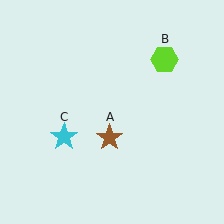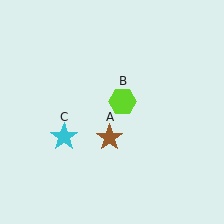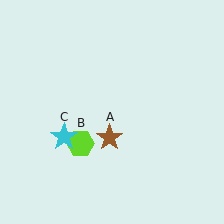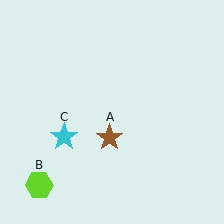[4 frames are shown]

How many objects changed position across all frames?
1 object changed position: lime hexagon (object B).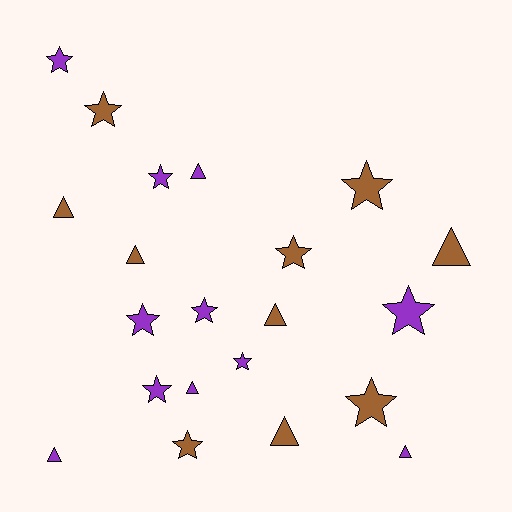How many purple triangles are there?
There are 4 purple triangles.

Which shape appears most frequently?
Star, with 12 objects.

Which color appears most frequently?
Purple, with 11 objects.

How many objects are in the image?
There are 21 objects.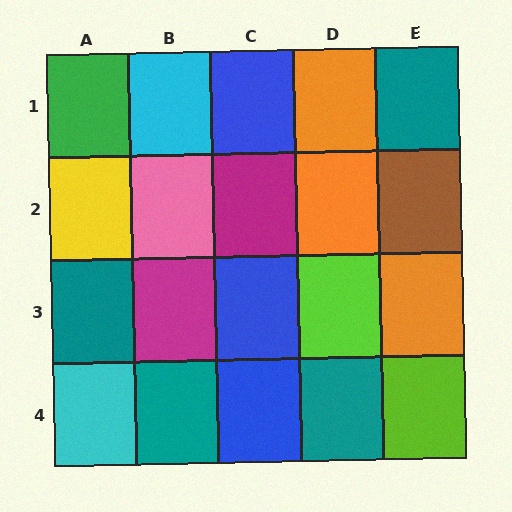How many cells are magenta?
2 cells are magenta.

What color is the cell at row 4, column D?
Teal.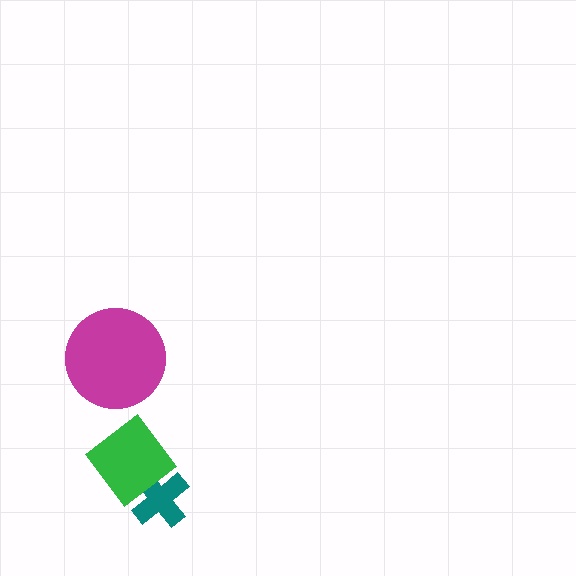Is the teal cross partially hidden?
Yes, it is partially covered by another shape.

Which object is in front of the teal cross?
The green diamond is in front of the teal cross.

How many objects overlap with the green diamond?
1 object overlaps with the green diamond.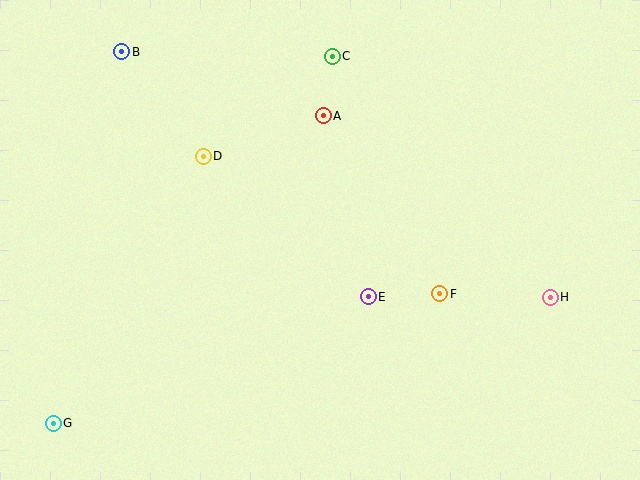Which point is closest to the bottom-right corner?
Point H is closest to the bottom-right corner.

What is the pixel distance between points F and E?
The distance between F and E is 72 pixels.